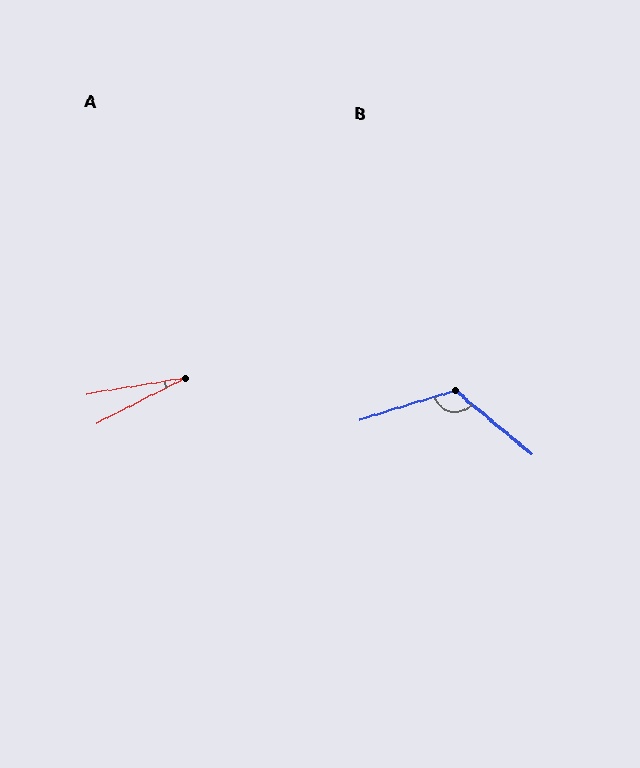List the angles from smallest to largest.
A (18°), B (123°).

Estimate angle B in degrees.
Approximately 123 degrees.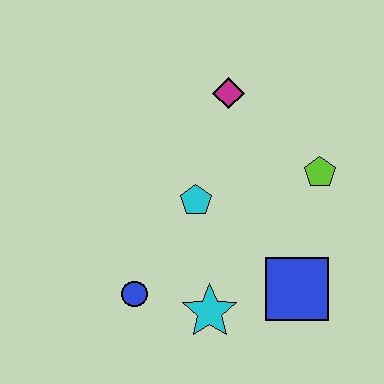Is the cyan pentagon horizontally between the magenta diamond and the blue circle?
Yes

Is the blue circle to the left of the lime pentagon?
Yes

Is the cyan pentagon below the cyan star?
No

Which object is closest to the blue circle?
The cyan star is closest to the blue circle.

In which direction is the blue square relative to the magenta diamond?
The blue square is below the magenta diamond.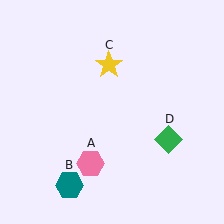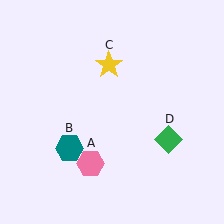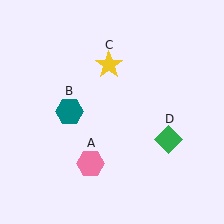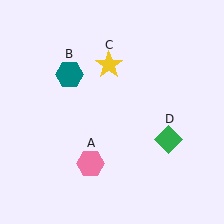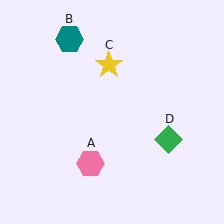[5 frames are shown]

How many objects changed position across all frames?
1 object changed position: teal hexagon (object B).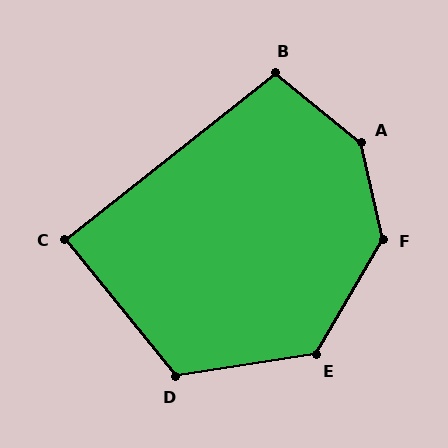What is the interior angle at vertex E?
Approximately 129 degrees (obtuse).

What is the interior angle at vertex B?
Approximately 103 degrees (obtuse).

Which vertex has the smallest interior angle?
C, at approximately 89 degrees.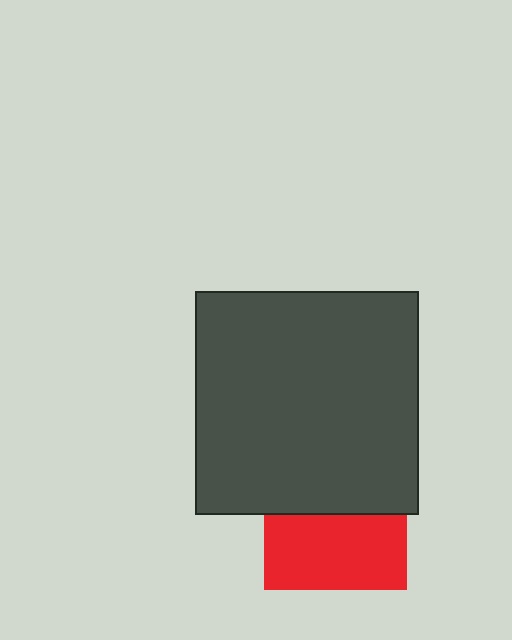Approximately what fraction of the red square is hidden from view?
Roughly 48% of the red square is hidden behind the dark gray square.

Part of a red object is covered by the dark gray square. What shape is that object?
It is a square.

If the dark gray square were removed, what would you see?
You would see the complete red square.